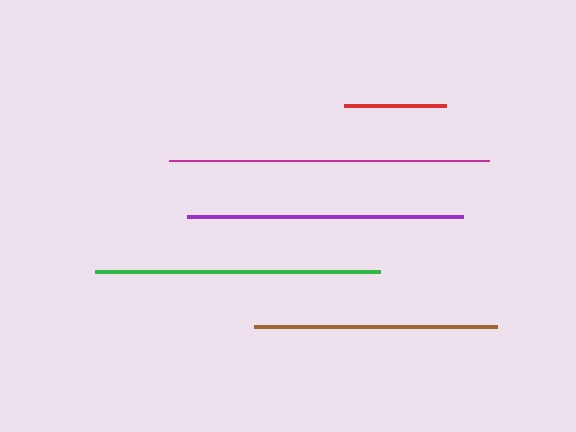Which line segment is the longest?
The magenta line is the longest at approximately 320 pixels.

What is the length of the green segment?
The green segment is approximately 285 pixels long.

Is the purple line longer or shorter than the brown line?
The purple line is longer than the brown line.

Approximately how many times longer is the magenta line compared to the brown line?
The magenta line is approximately 1.3 times the length of the brown line.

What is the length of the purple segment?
The purple segment is approximately 276 pixels long.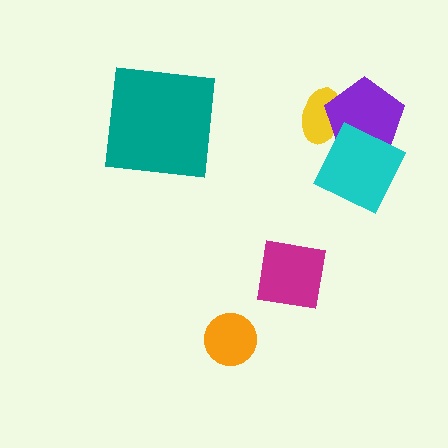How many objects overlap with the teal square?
0 objects overlap with the teal square.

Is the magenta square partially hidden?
No, no other shape covers it.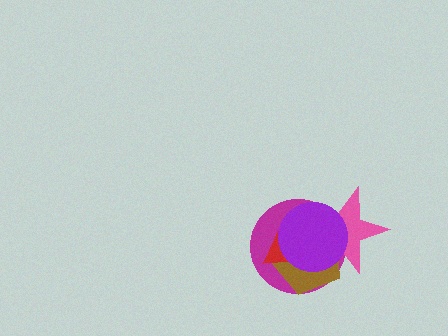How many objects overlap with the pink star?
3 objects overlap with the pink star.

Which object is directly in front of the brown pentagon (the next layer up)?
The red triangle is directly in front of the brown pentagon.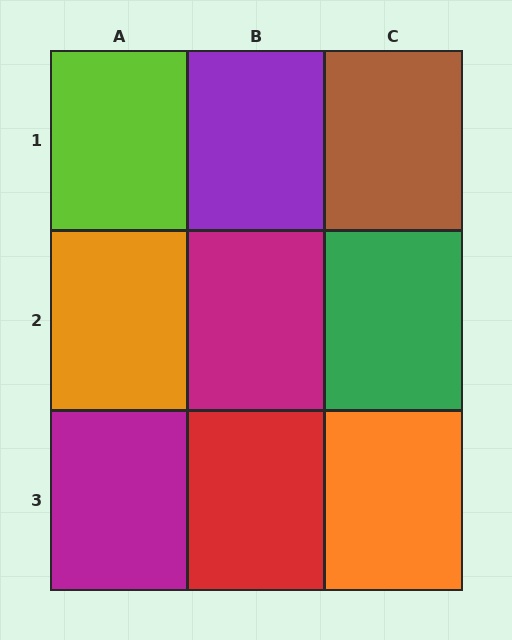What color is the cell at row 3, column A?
Magenta.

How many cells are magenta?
2 cells are magenta.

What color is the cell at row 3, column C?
Orange.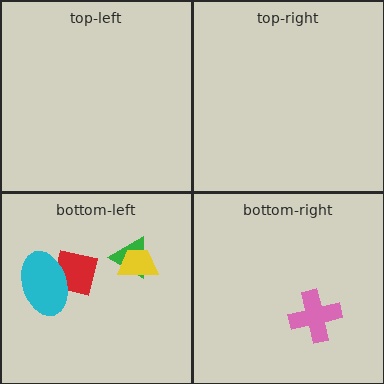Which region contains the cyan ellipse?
The bottom-left region.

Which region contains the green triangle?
The bottom-left region.